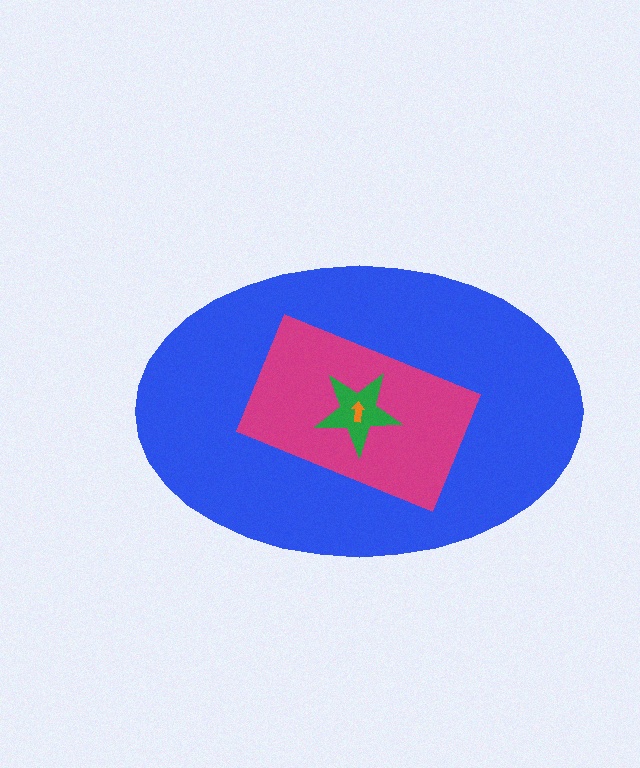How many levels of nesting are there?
4.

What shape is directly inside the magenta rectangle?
The green star.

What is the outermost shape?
The blue ellipse.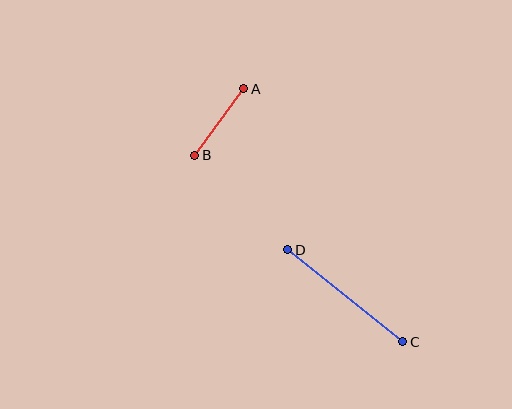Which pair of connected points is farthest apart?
Points C and D are farthest apart.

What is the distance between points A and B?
The distance is approximately 83 pixels.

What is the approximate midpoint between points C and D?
The midpoint is at approximately (345, 296) pixels.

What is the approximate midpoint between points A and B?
The midpoint is at approximately (219, 122) pixels.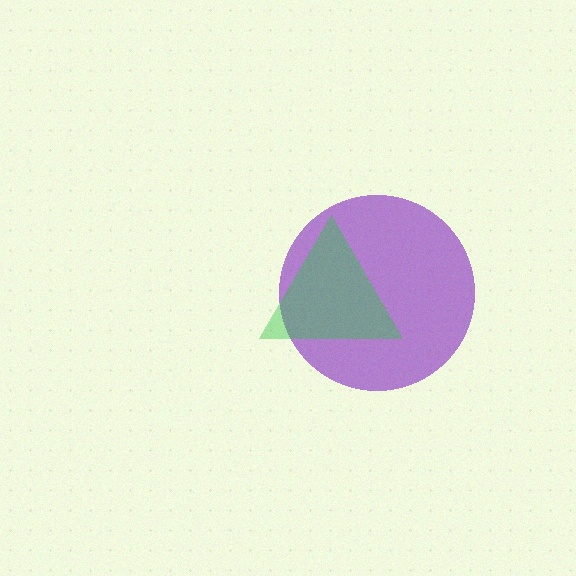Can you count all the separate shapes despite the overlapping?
Yes, there are 2 separate shapes.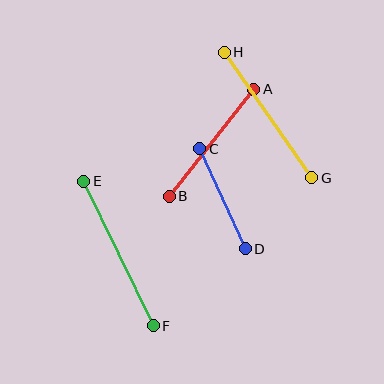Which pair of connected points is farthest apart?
Points E and F are farthest apart.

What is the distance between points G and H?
The distance is approximately 153 pixels.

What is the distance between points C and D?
The distance is approximately 110 pixels.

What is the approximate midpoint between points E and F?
The midpoint is at approximately (118, 253) pixels.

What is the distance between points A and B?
The distance is approximately 136 pixels.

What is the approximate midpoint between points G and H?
The midpoint is at approximately (268, 115) pixels.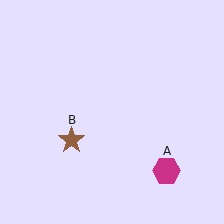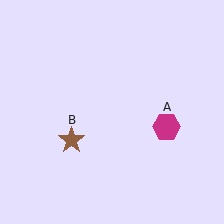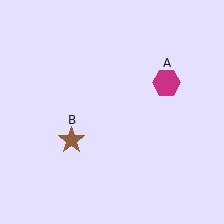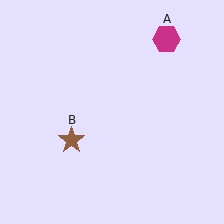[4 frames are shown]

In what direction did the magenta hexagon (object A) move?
The magenta hexagon (object A) moved up.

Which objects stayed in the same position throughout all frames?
Brown star (object B) remained stationary.